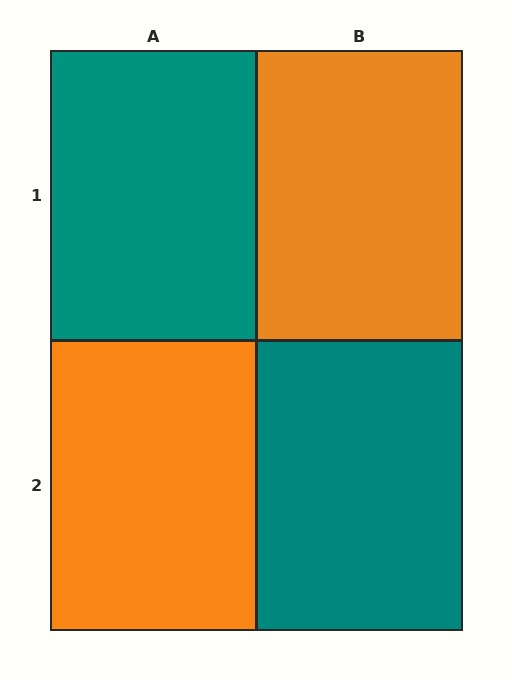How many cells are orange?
2 cells are orange.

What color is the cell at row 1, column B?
Orange.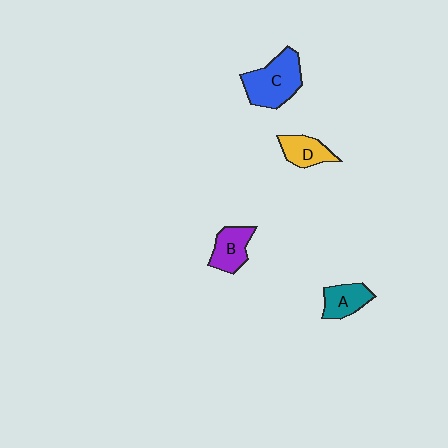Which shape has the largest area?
Shape C (blue).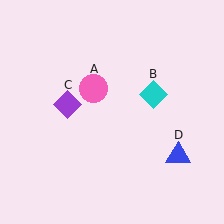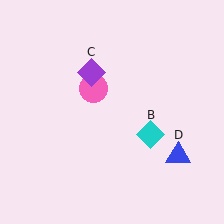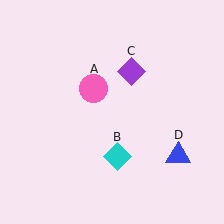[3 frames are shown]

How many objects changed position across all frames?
2 objects changed position: cyan diamond (object B), purple diamond (object C).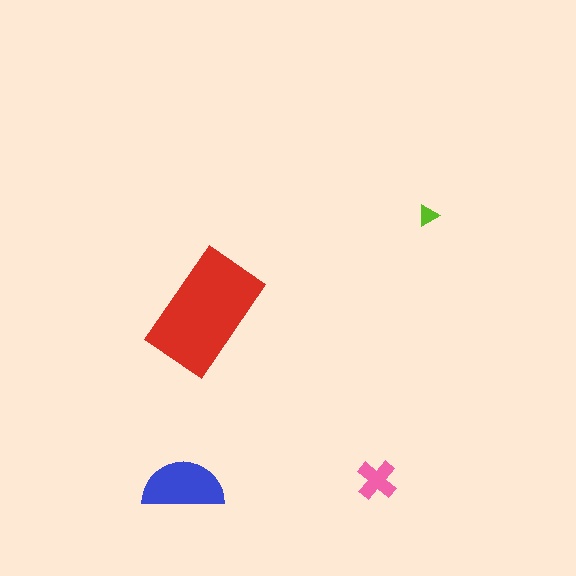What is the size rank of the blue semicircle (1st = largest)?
2nd.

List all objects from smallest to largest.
The lime triangle, the pink cross, the blue semicircle, the red rectangle.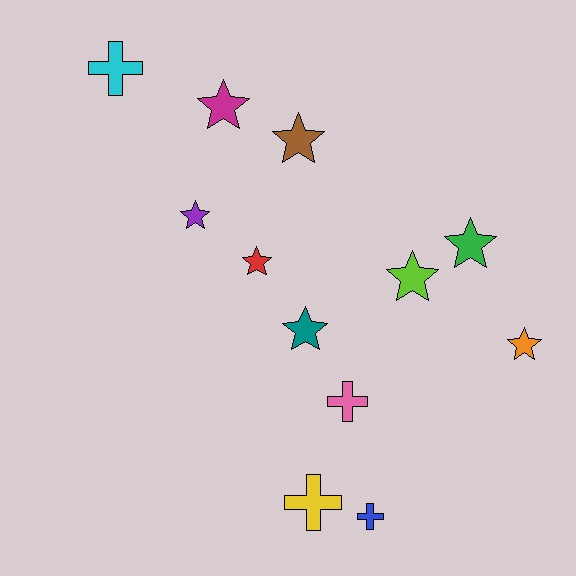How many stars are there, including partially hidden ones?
There are 8 stars.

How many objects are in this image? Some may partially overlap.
There are 12 objects.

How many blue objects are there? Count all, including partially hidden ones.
There is 1 blue object.